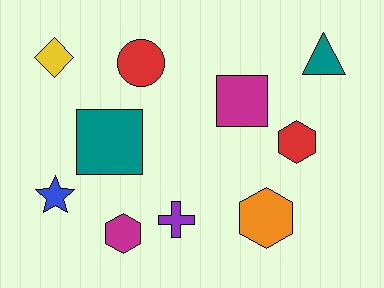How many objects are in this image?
There are 10 objects.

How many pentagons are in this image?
There are no pentagons.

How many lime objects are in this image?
There are no lime objects.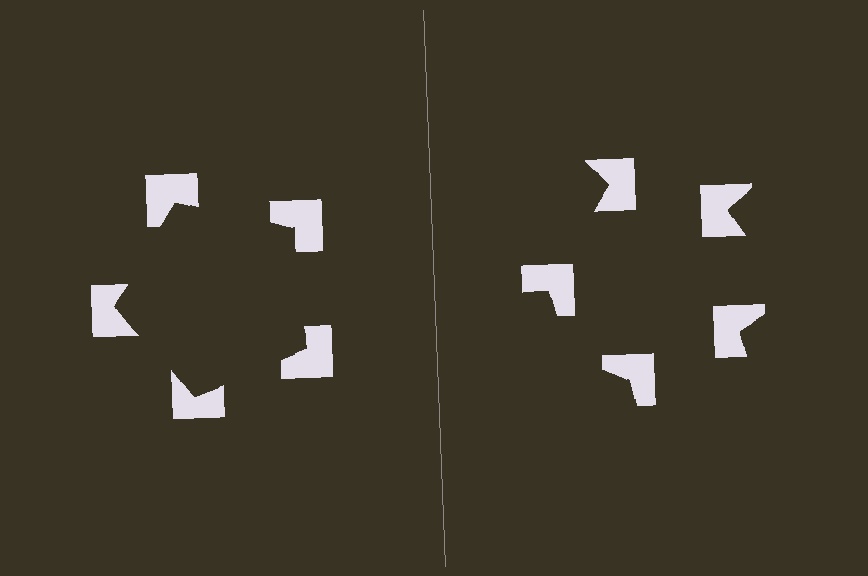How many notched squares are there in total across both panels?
10 — 5 on each side.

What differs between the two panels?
The notched squares are positioned identically on both sides; only the wedge orientations differ. On the left they align to a pentagon; on the right they are misaligned.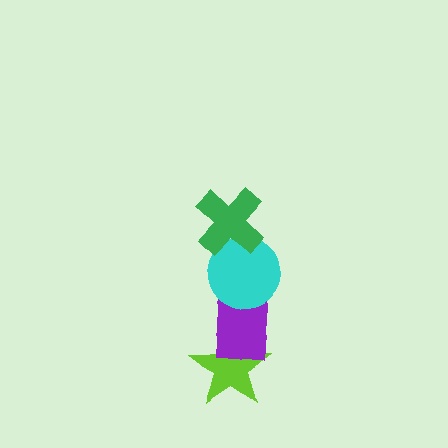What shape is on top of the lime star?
The purple rectangle is on top of the lime star.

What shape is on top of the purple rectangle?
The cyan circle is on top of the purple rectangle.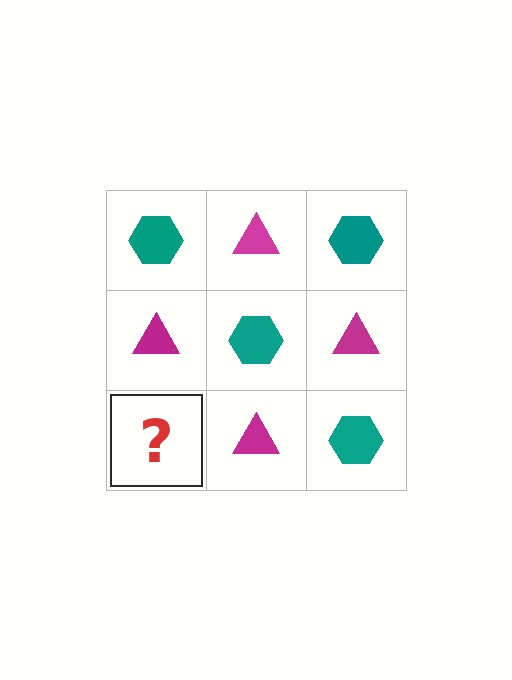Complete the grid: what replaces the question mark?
The question mark should be replaced with a teal hexagon.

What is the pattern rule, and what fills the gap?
The rule is that it alternates teal hexagon and magenta triangle in a checkerboard pattern. The gap should be filled with a teal hexagon.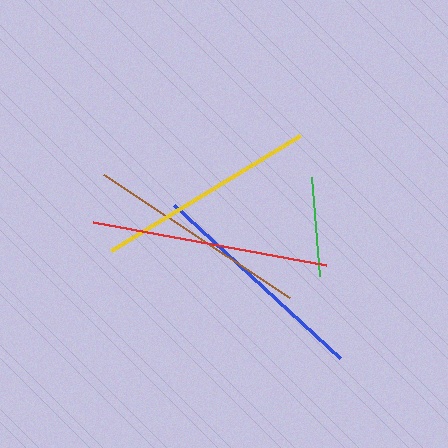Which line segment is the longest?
The red line is the longest at approximately 237 pixels.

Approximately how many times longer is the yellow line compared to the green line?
The yellow line is approximately 2.2 times the length of the green line.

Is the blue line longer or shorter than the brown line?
The blue line is longer than the brown line.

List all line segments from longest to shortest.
From longest to shortest: red, blue, brown, yellow, green.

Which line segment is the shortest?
The green line is the shortest at approximately 100 pixels.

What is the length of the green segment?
The green segment is approximately 100 pixels long.